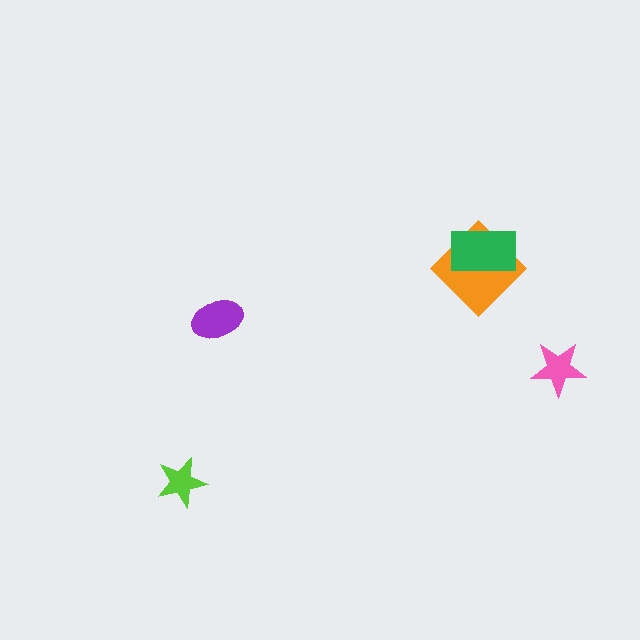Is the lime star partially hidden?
No, no other shape covers it.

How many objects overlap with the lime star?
0 objects overlap with the lime star.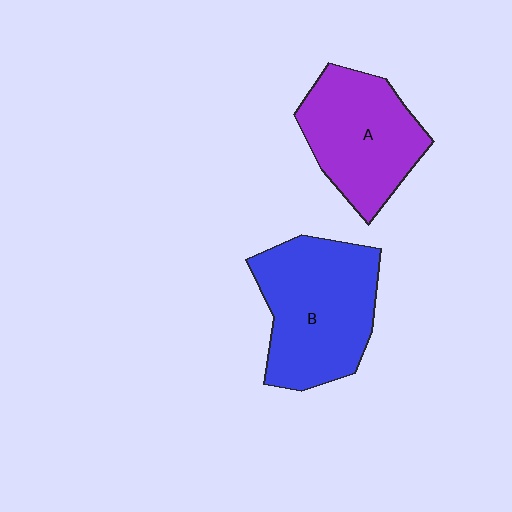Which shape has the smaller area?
Shape A (purple).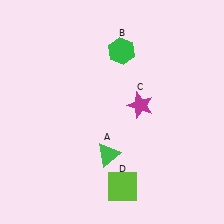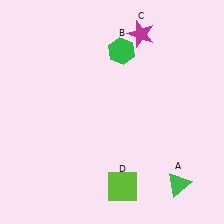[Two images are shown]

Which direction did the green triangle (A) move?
The green triangle (A) moved right.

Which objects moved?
The objects that moved are: the green triangle (A), the magenta star (C).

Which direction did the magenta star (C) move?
The magenta star (C) moved up.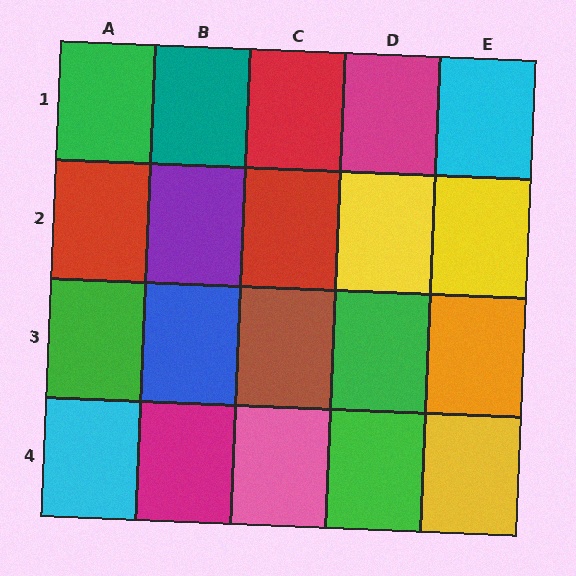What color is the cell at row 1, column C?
Red.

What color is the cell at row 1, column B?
Teal.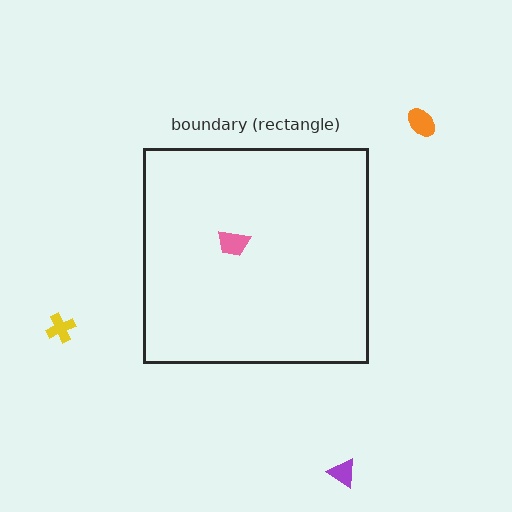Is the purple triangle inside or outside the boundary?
Outside.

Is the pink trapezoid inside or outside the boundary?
Inside.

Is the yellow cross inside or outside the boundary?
Outside.